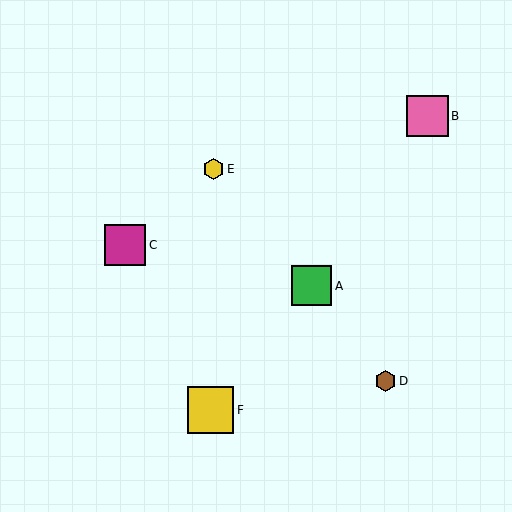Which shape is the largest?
The yellow square (labeled F) is the largest.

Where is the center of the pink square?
The center of the pink square is at (427, 116).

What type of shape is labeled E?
Shape E is a yellow hexagon.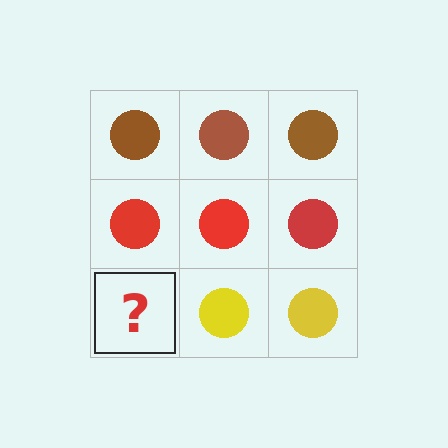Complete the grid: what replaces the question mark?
The question mark should be replaced with a yellow circle.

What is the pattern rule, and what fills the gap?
The rule is that each row has a consistent color. The gap should be filled with a yellow circle.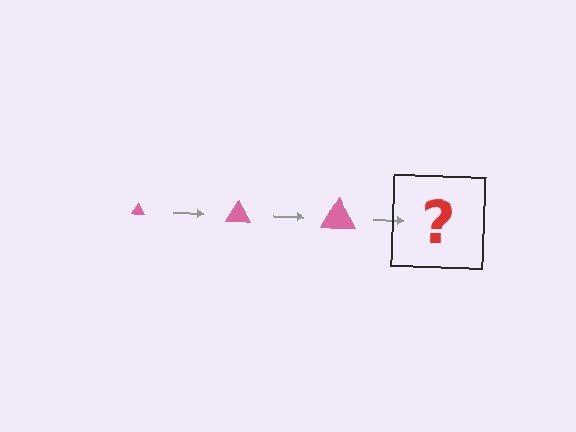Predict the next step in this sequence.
The next step is a pink triangle, larger than the previous one.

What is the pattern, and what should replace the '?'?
The pattern is that the triangle gets progressively larger each step. The '?' should be a pink triangle, larger than the previous one.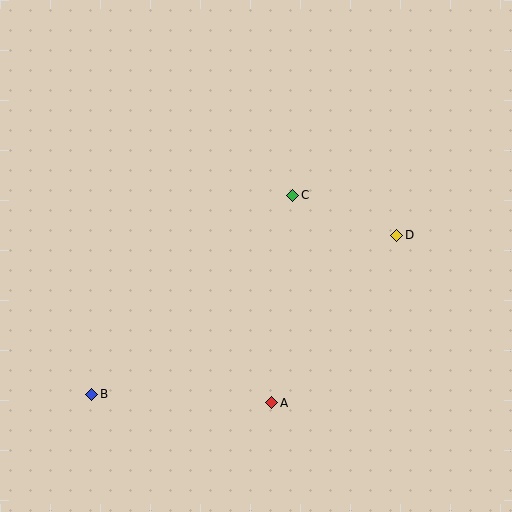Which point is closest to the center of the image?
Point C at (293, 195) is closest to the center.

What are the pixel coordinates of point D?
Point D is at (397, 235).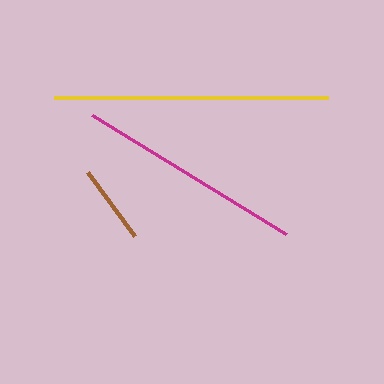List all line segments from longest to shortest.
From longest to shortest: yellow, magenta, brown.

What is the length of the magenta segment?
The magenta segment is approximately 228 pixels long.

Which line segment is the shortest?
The brown line is the shortest at approximately 79 pixels.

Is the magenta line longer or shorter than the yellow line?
The yellow line is longer than the magenta line.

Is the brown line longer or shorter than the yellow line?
The yellow line is longer than the brown line.